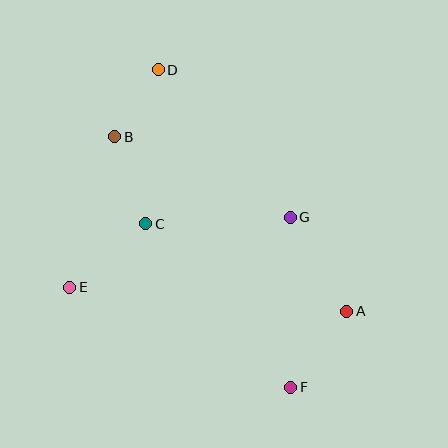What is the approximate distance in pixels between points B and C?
The distance between B and C is approximately 93 pixels.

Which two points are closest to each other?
Points B and D are closest to each other.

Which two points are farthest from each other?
Points D and F are farthest from each other.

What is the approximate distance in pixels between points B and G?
The distance between B and G is approximately 193 pixels.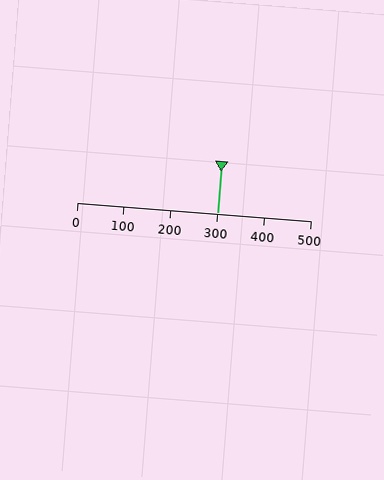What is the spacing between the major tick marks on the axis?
The major ticks are spaced 100 apart.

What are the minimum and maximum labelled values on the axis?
The axis runs from 0 to 500.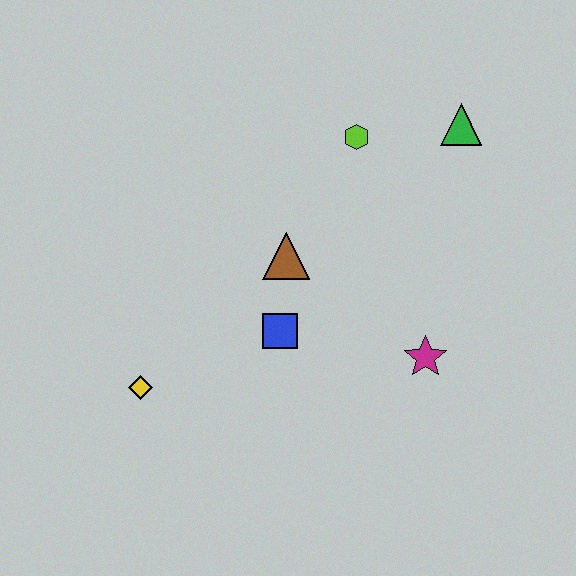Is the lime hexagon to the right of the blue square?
Yes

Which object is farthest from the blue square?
The green triangle is farthest from the blue square.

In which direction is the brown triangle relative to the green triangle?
The brown triangle is to the left of the green triangle.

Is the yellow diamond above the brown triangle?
No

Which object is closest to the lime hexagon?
The green triangle is closest to the lime hexagon.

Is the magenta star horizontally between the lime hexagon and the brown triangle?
No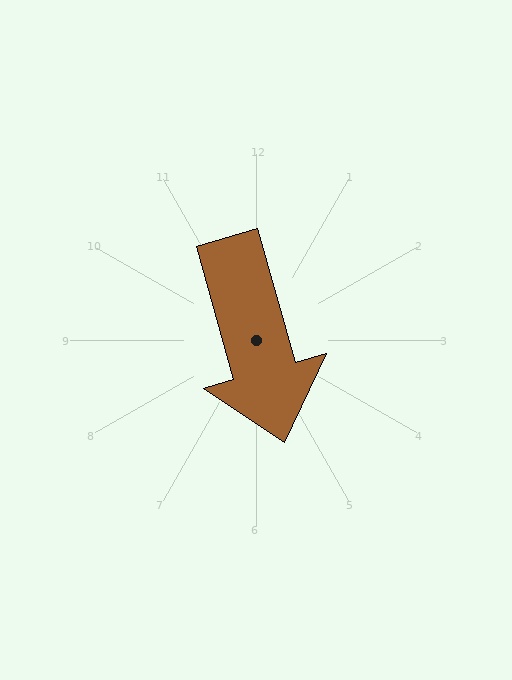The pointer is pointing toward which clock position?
Roughly 5 o'clock.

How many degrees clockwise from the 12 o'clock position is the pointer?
Approximately 164 degrees.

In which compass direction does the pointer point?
South.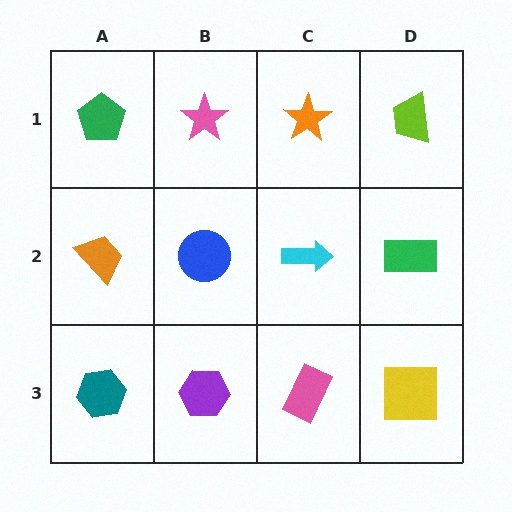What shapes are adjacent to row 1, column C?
A cyan arrow (row 2, column C), a pink star (row 1, column B), a lime trapezoid (row 1, column D).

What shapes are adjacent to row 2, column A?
A green pentagon (row 1, column A), a teal hexagon (row 3, column A), a blue circle (row 2, column B).